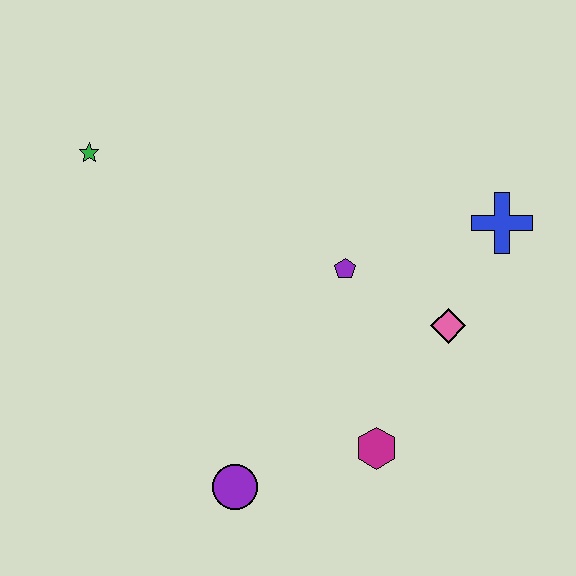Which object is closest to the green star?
The purple pentagon is closest to the green star.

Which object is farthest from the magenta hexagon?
The green star is farthest from the magenta hexagon.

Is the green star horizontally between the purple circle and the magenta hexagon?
No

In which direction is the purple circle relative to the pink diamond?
The purple circle is to the left of the pink diamond.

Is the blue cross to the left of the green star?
No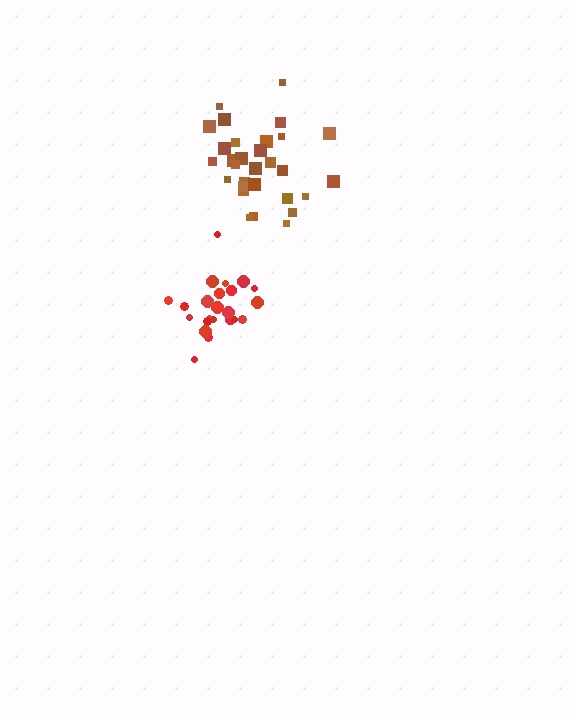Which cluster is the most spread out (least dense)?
Brown.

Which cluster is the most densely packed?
Red.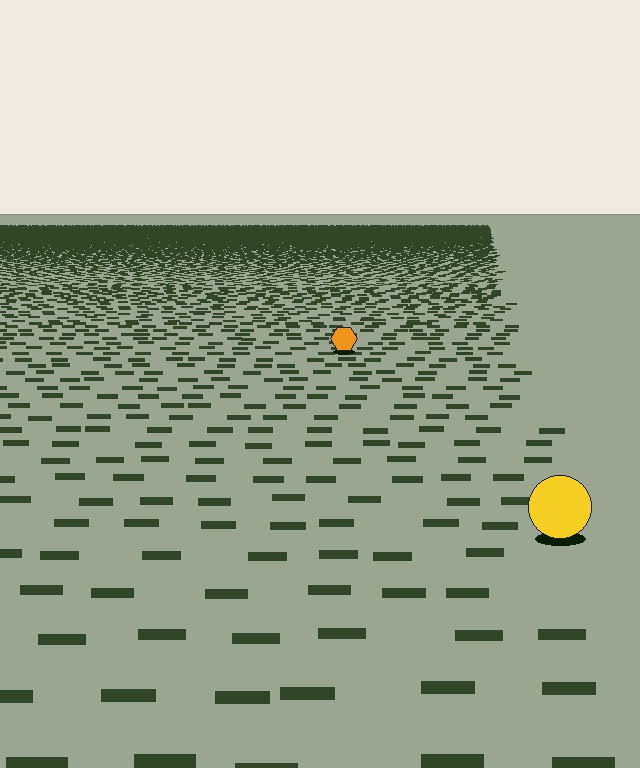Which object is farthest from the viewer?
The orange hexagon is farthest from the viewer. It appears smaller and the ground texture around it is denser.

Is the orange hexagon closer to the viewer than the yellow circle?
No. The yellow circle is closer — you can tell from the texture gradient: the ground texture is coarser near it.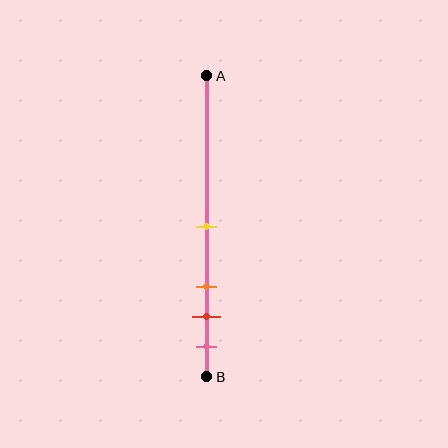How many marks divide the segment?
There are 4 marks dividing the segment.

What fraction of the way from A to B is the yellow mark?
The yellow mark is approximately 50% (0.5) of the way from A to B.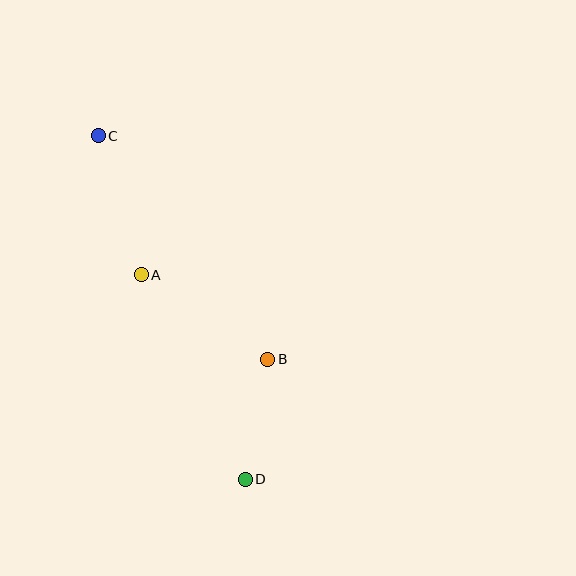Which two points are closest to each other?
Points B and D are closest to each other.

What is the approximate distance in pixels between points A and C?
The distance between A and C is approximately 145 pixels.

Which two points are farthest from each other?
Points C and D are farthest from each other.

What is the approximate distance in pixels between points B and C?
The distance between B and C is approximately 281 pixels.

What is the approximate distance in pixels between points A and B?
The distance between A and B is approximately 152 pixels.